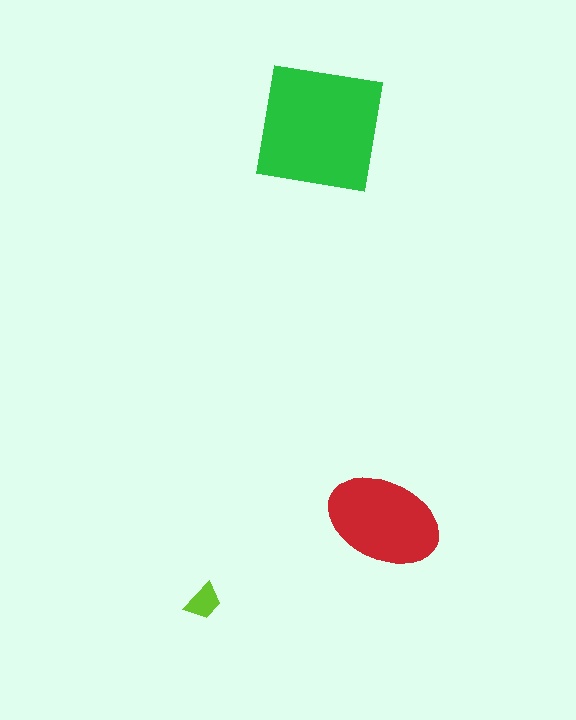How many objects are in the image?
There are 3 objects in the image.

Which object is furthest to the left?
The lime trapezoid is leftmost.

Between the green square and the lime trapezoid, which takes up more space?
The green square.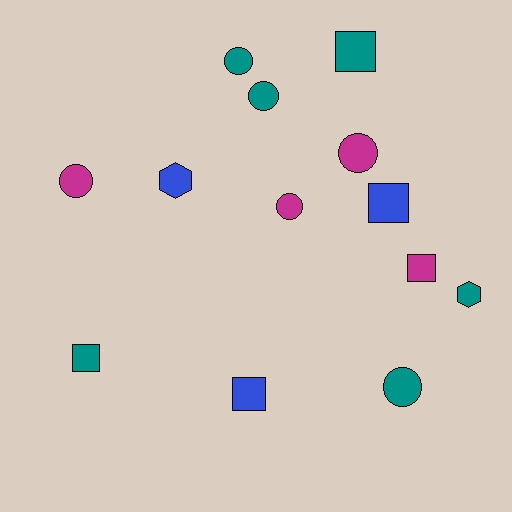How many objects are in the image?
There are 13 objects.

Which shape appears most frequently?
Circle, with 6 objects.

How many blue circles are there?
There are no blue circles.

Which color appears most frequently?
Teal, with 6 objects.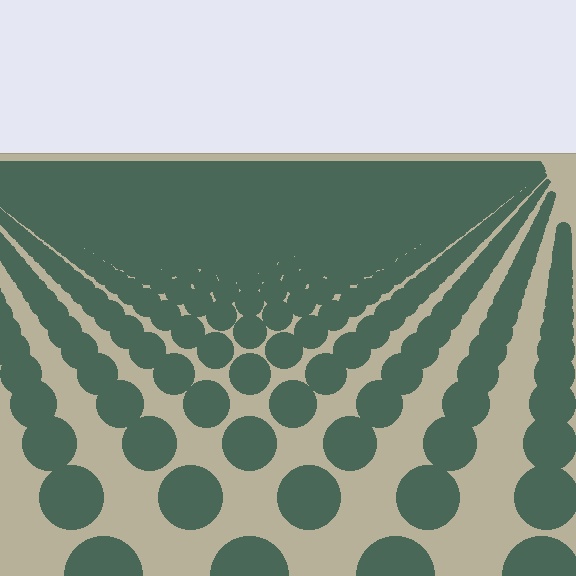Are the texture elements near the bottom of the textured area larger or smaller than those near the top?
Larger. Near the bottom, elements are closer to the viewer and appear at a bigger on-screen size.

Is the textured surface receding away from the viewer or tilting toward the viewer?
The surface is receding away from the viewer. Texture elements get smaller and denser toward the top.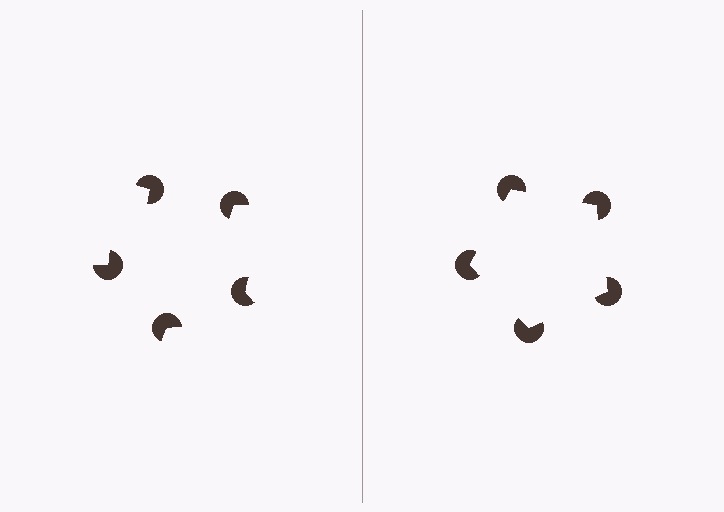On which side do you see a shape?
An illusory pentagon appears on the right side. On the left side the wedge cuts are rotated, so no coherent shape forms.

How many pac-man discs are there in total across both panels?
10 — 5 on each side.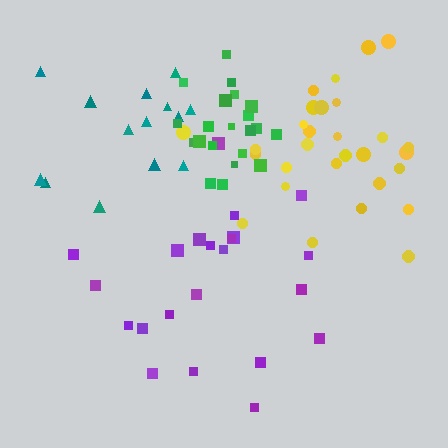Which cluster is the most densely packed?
Green.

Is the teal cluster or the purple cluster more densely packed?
Purple.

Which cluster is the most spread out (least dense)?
Teal.